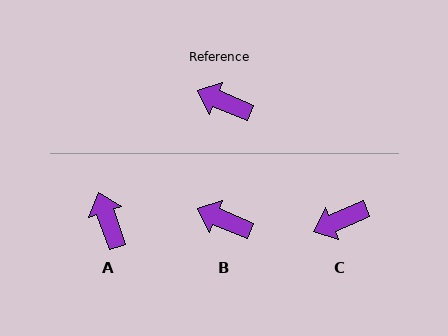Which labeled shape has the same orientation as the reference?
B.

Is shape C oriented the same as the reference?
No, it is off by about 45 degrees.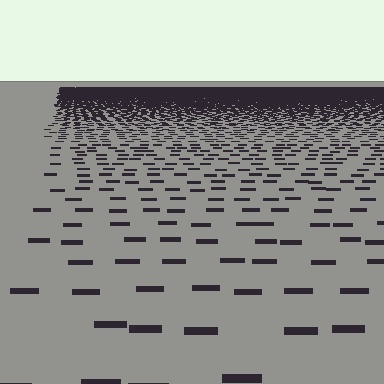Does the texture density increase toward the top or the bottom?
Density increases toward the top.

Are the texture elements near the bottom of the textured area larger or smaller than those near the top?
Larger. Near the bottom, elements are closer to the viewer and appear at a bigger on-screen size.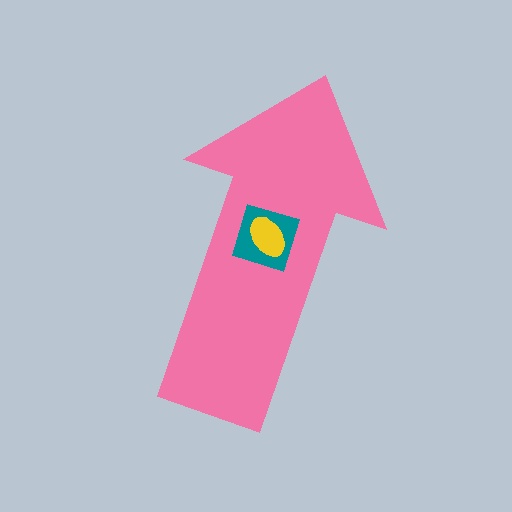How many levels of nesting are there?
3.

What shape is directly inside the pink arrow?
The teal diamond.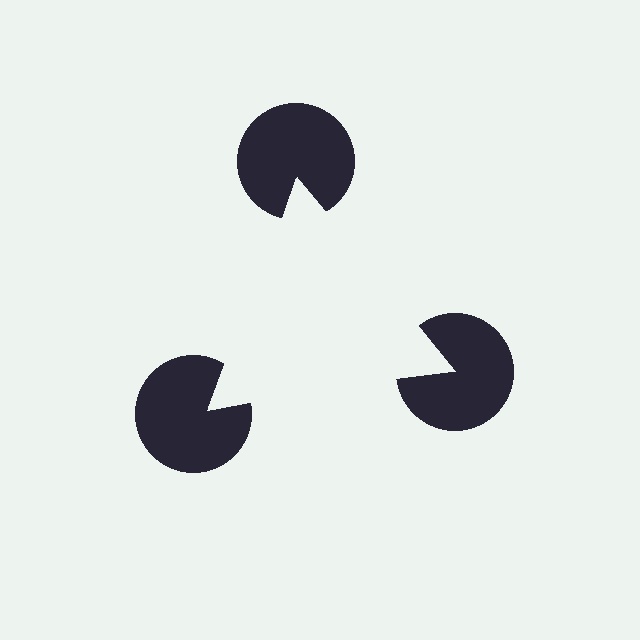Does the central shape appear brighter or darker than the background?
It typically appears slightly brighter than the background, even though no actual brightness change is drawn.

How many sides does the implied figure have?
3 sides.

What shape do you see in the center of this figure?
An illusory triangle — its edges are inferred from the aligned wedge cuts in the pac-man discs, not physically drawn.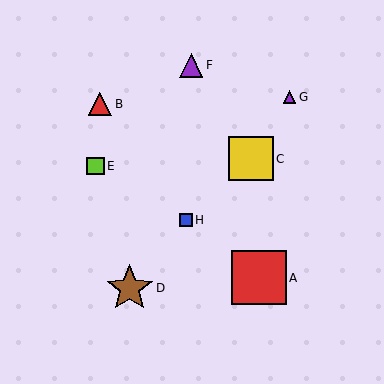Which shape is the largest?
The red square (labeled A) is the largest.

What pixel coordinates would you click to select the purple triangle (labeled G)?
Click at (290, 97) to select the purple triangle G.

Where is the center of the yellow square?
The center of the yellow square is at (251, 159).